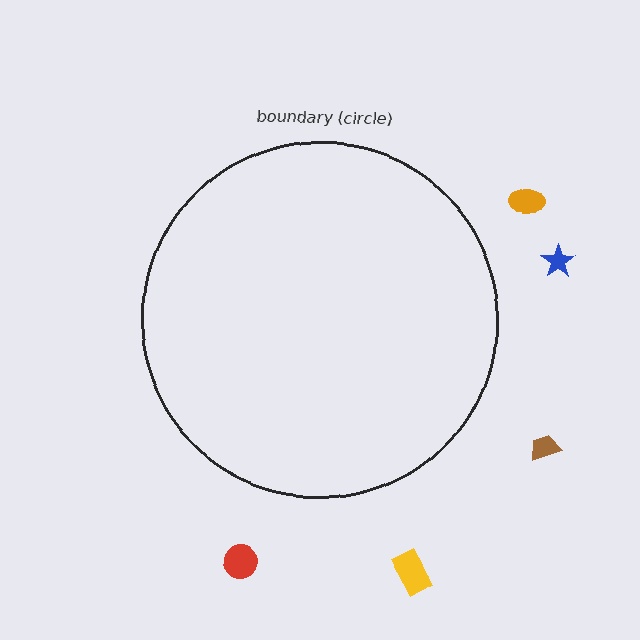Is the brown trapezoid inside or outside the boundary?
Outside.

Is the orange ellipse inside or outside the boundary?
Outside.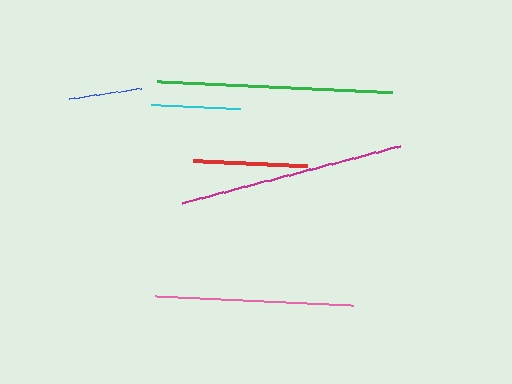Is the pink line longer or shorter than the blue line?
The pink line is longer than the blue line.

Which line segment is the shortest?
The blue line is the shortest at approximately 73 pixels.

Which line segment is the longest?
The green line is the longest at approximately 236 pixels.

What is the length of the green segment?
The green segment is approximately 236 pixels long.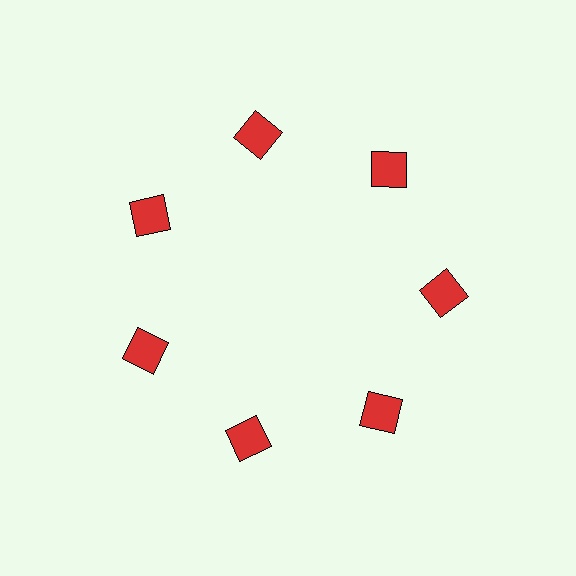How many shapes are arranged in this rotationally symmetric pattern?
There are 7 shapes, arranged in 7 groups of 1.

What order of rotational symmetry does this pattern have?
This pattern has 7-fold rotational symmetry.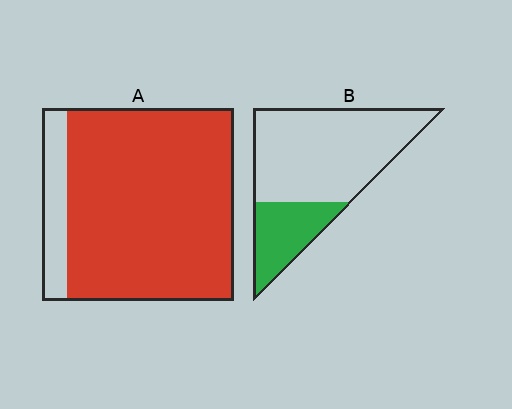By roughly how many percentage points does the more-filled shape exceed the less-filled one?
By roughly 60 percentage points (A over B).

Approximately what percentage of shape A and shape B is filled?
A is approximately 85% and B is approximately 25%.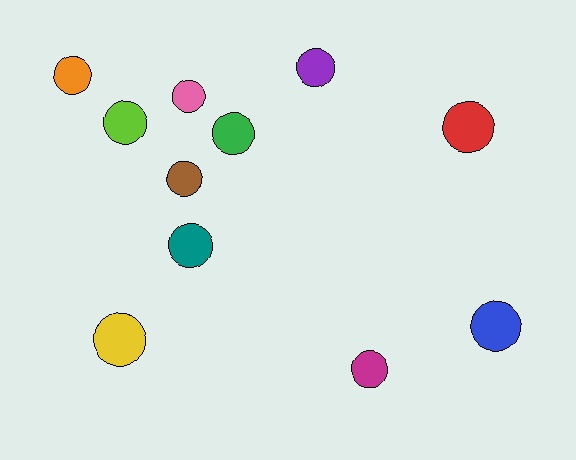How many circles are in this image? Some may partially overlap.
There are 11 circles.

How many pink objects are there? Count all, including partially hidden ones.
There is 1 pink object.